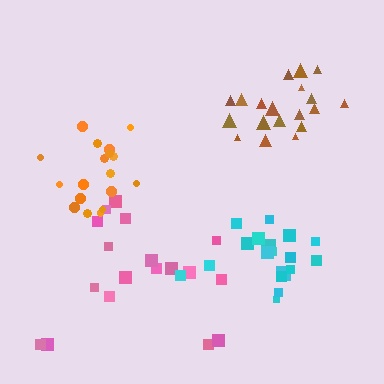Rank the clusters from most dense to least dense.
orange, brown, cyan, pink.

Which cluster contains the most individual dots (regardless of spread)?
Pink (19).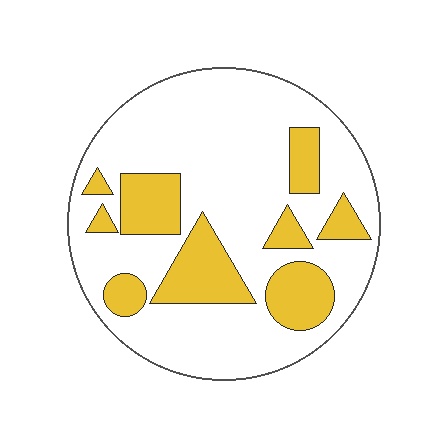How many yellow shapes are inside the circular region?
9.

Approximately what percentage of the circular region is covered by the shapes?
Approximately 25%.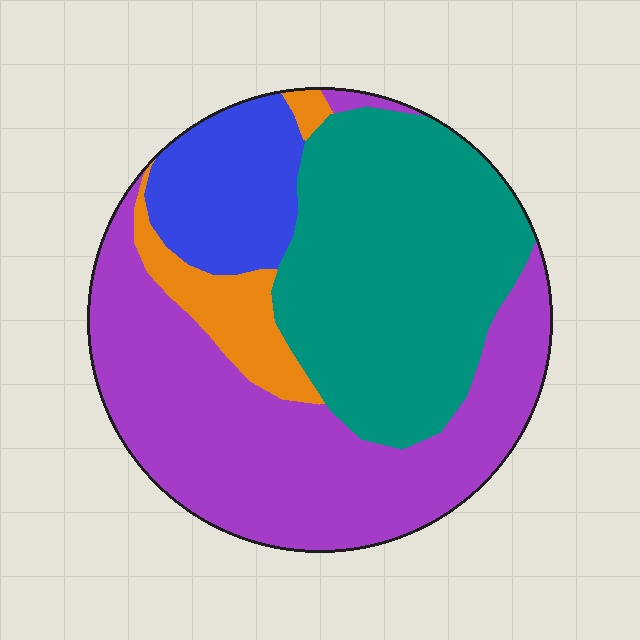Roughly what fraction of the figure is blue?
Blue takes up about one eighth (1/8) of the figure.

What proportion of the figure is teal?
Teal covers 37% of the figure.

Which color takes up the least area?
Orange, at roughly 10%.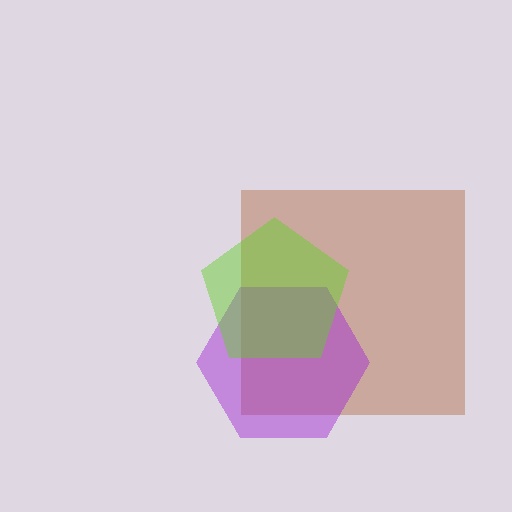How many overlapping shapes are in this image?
There are 3 overlapping shapes in the image.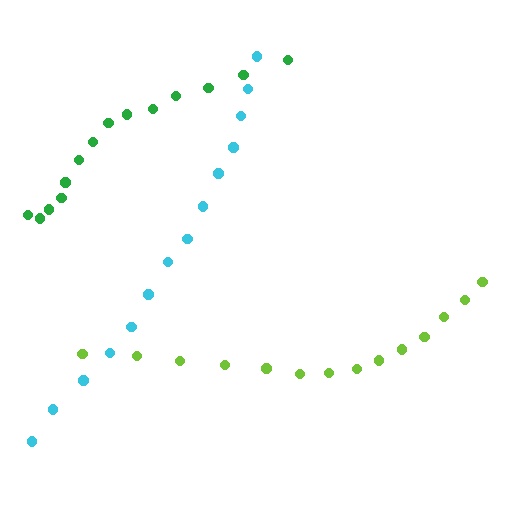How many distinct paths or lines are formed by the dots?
There are 3 distinct paths.